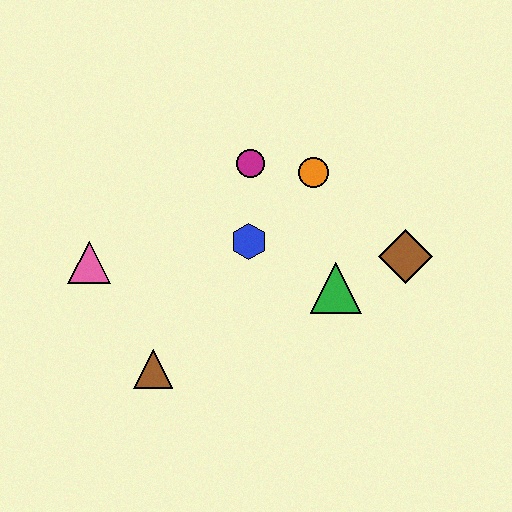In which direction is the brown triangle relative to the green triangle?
The brown triangle is to the left of the green triangle.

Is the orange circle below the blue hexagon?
No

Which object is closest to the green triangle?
The brown diamond is closest to the green triangle.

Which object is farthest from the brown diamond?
The pink triangle is farthest from the brown diamond.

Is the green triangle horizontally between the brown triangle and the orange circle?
No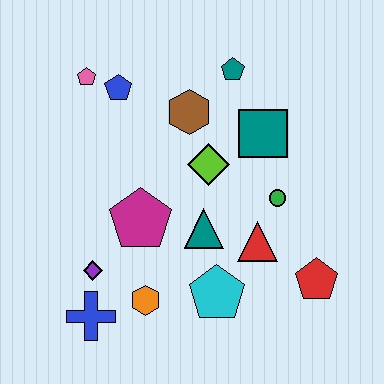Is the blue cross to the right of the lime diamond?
No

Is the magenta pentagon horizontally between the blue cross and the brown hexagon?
Yes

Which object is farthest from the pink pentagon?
The red pentagon is farthest from the pink pentagon.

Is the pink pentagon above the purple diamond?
Yes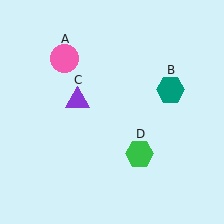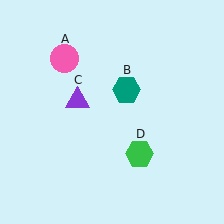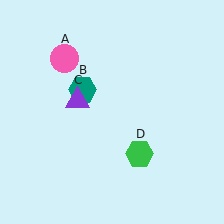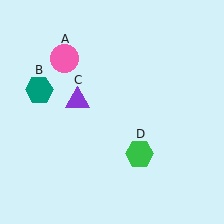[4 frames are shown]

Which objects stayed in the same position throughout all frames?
Pink circle (object A) and purple triangle (object C) and green hexagon (object D) remained stationary.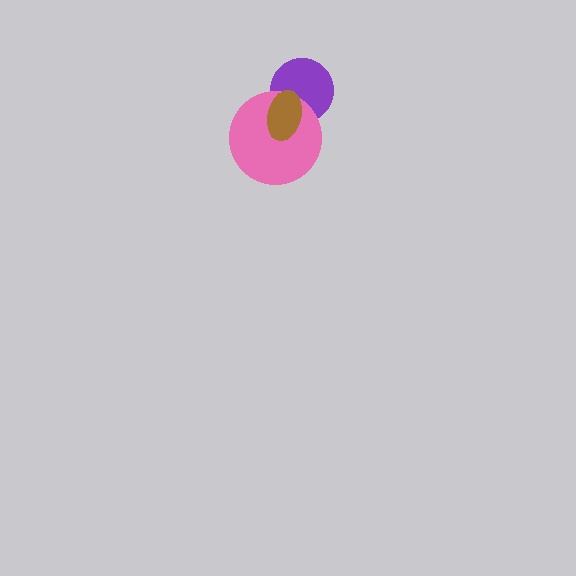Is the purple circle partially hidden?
Yes, it is partially covered by another shape.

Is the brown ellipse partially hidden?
No, no other shape covers it.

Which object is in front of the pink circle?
The brown ellipse is in front of the pink circle.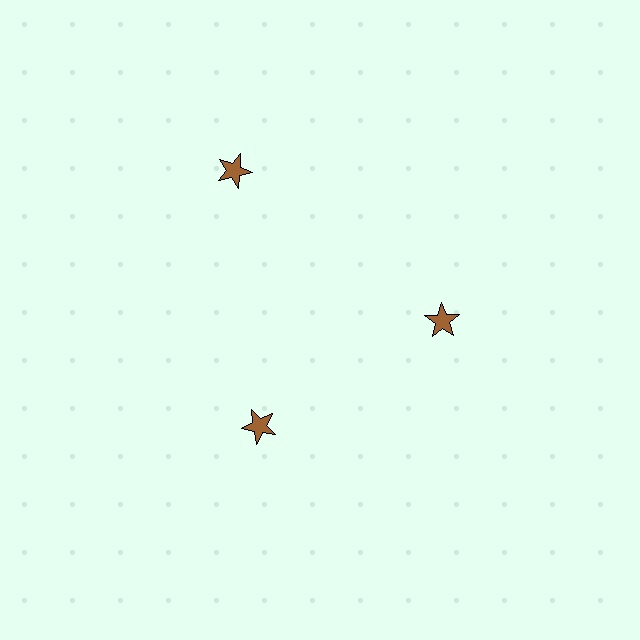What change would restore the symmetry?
The symmetry would be restored by moving it inward, back onto the ring so that all 3 stars sit at equal angles and equal distance from the center.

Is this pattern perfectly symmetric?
No. The 3 brown stars are arranged in a ring, but one element near the 11 o'clock position is pushed outward from the center, breaking the 3-fold rotational symmetry.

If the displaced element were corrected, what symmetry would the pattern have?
It would have 3-fold rotational symmetry — the pattern would map onto itself every 120 degrees.